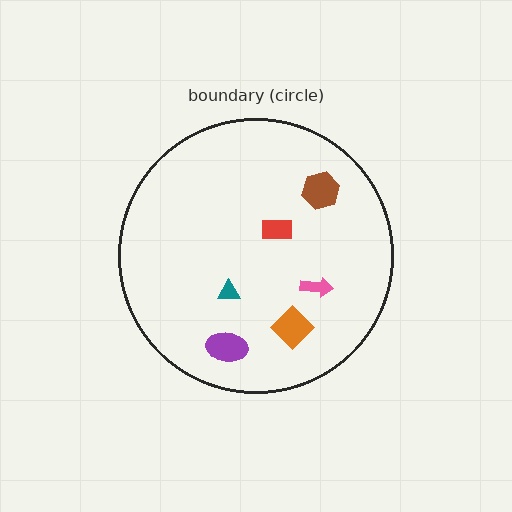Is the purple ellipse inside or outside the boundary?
Inside.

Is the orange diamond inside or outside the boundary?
Inside.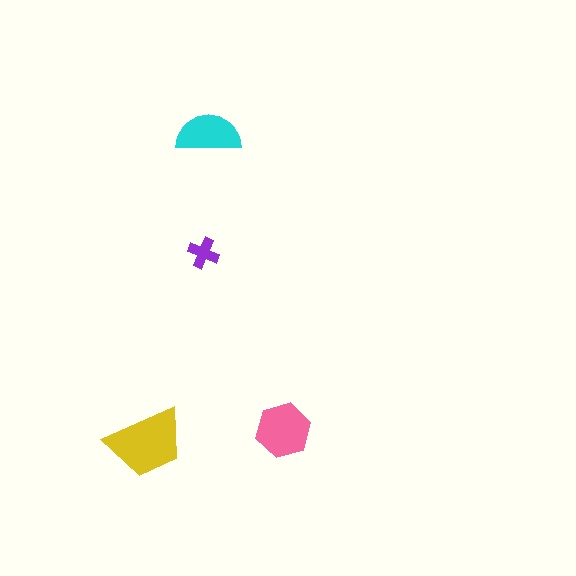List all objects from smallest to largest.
The purple cross, the cyan semicircle, the pink hexagon, the yellow trapezoid.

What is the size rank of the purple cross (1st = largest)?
4th.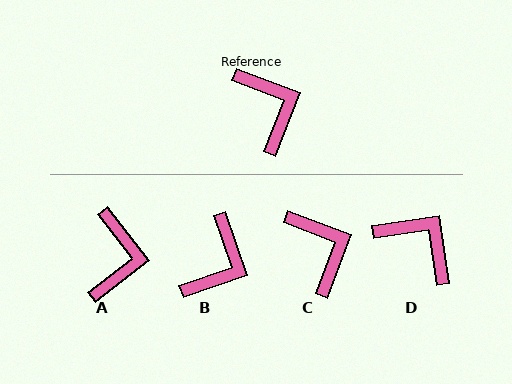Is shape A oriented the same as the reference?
No, it is off by about 31 degrees.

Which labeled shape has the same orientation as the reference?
C.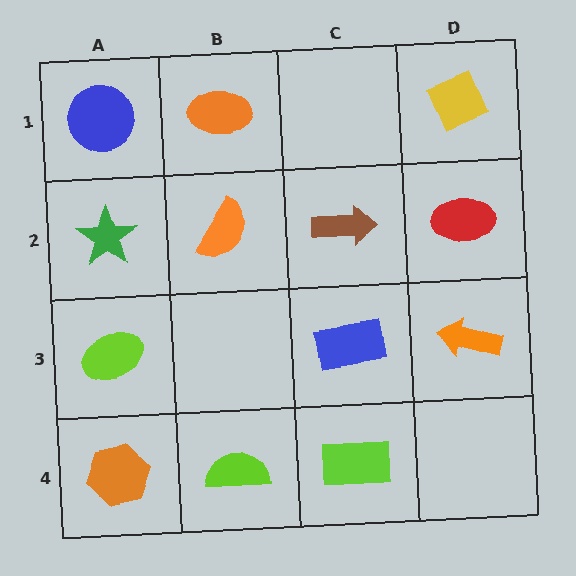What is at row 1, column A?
A blue circle.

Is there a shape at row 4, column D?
No, that cell is empty.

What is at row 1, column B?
An orange ellipse.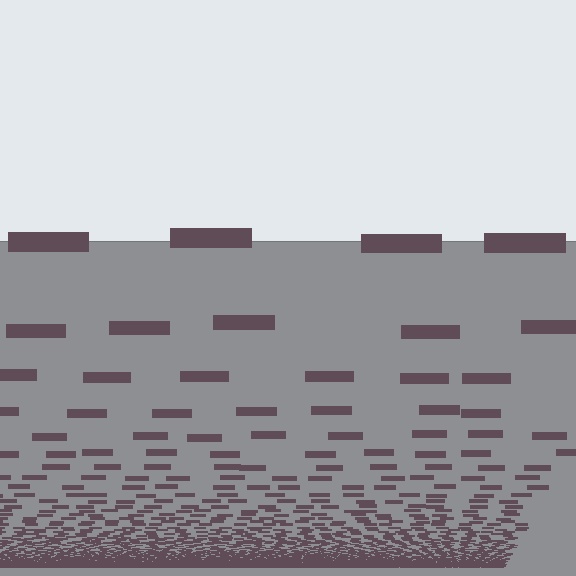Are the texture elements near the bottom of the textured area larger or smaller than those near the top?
Smaller. The gradient is inverted — elements near the bottom are smaller and denser.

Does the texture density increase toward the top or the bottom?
Density increases toward the bottom.